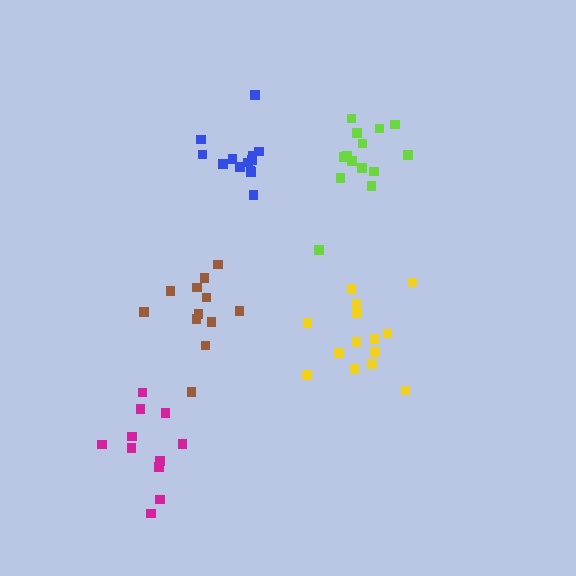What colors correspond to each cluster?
The clusters are colored: brown, blue, magenta, lime, yellow.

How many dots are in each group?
Group 1: 12 dots, Group 2: 13 dots, Group 3: 11 dots, Group 4: 14 dots, Group 5: 14 dots (64 total).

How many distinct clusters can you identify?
There are 5 distinct clusters.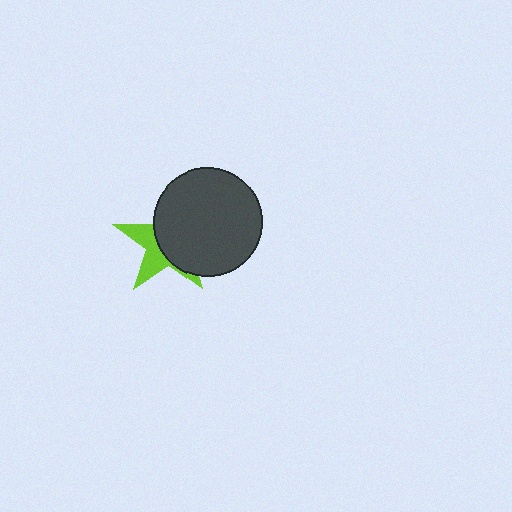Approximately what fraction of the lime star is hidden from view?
Roughly 62% of the lime star is hidden behind the dark gray circle.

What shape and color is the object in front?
The object in front is a dark gray circle.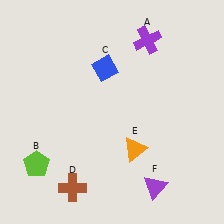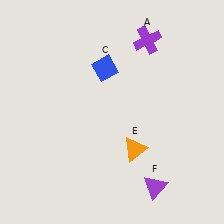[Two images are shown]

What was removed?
The brown cross (D), the lime pentagon (B) were removed in Image 2.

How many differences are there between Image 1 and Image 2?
There are 2 differences between the two images.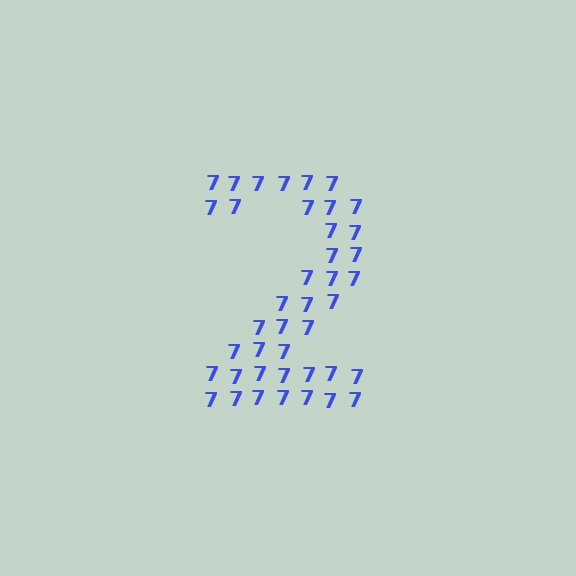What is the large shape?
The large shape is the digit 2.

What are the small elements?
The small elements are digit 7's.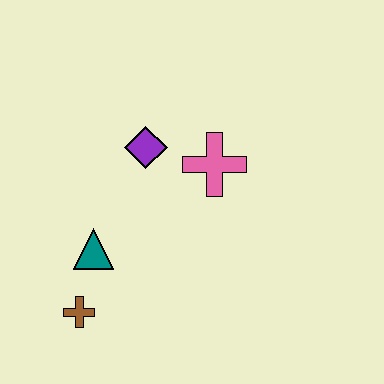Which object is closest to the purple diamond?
The pink cross is closest to the purple diamond.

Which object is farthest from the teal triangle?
The pink cross is farthest from the teal triangle.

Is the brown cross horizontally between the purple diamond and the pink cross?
No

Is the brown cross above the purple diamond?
No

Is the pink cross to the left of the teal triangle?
No